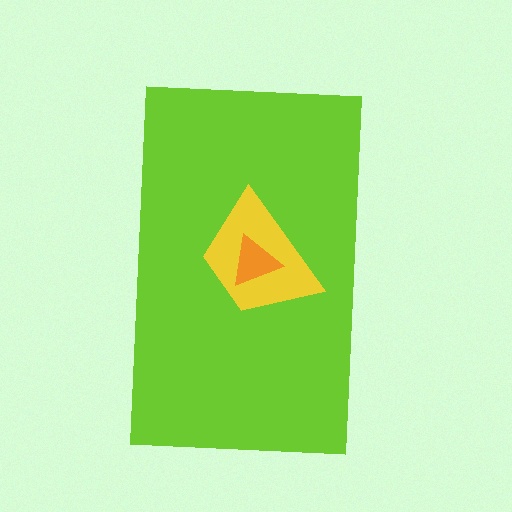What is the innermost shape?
The orange triangle.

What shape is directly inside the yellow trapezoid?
The orange triangle.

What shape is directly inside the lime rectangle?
The yellow trapezoid.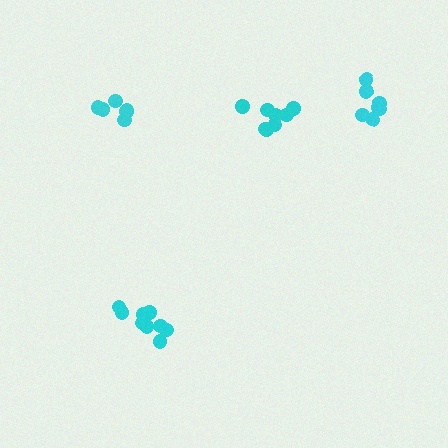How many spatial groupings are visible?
There are 4 spatial groupings.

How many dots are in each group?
Group 1: 8 dots, Group 2: 10 dots, Group 3: 6 dots, Group 4: 8 dots (32 total).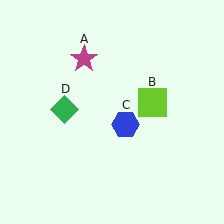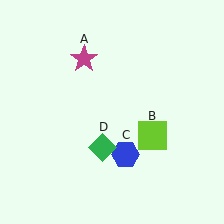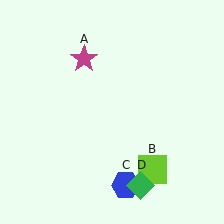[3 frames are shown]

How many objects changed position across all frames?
3 objects changed position: lime square (object B), blue hexagon (object C), green diamond (object D).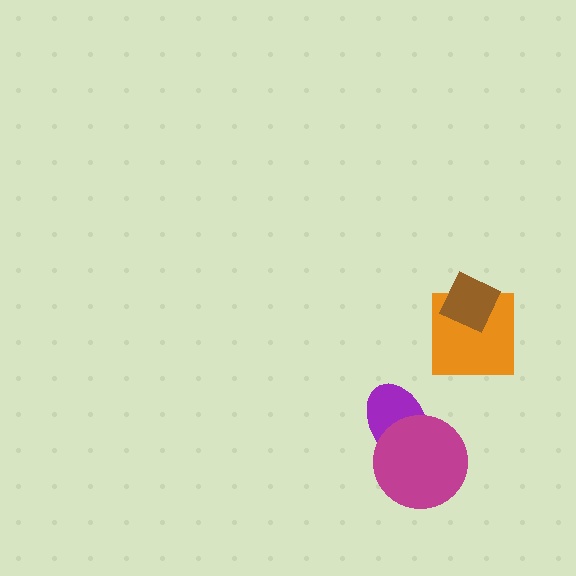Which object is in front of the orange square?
The brown diamond is in front of the orange square.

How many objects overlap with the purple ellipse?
1 object overlaps with the purple ellipse.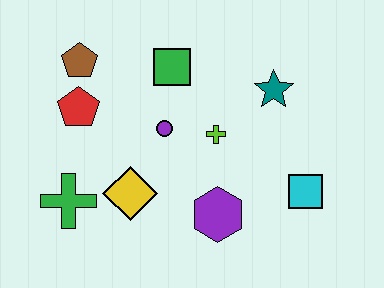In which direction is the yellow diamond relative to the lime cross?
The yellow diamond is to the left of the lime cross.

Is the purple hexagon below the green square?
Yes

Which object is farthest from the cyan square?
The brown pentagon is farthest from the cyan square.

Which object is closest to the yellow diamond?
The green cross is closest to the yellow diamond.